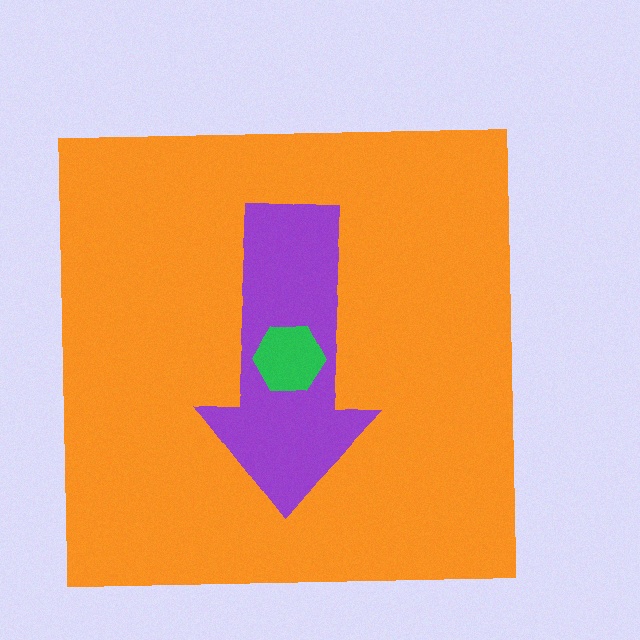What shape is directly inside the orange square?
The purple arrow.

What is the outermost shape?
The orange square.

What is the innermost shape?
The green hexagon.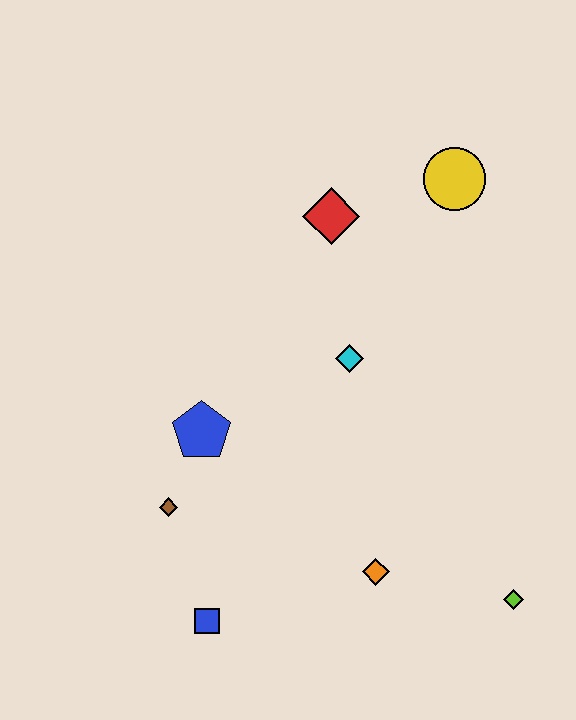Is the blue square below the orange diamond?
Yes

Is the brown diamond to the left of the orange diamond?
Yes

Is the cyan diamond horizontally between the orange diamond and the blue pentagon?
Yes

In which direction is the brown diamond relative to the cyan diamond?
The brown diamond is to the left of the cyan diamond.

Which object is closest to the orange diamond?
The lime diamond is closest to the orange diamond.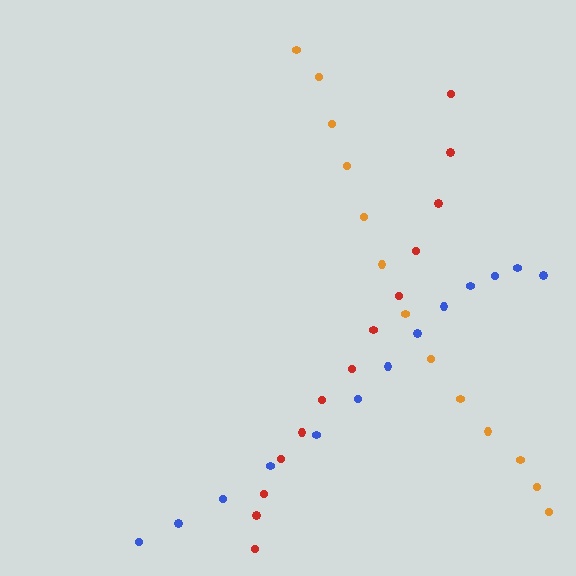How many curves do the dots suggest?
There are 3 distinct paths.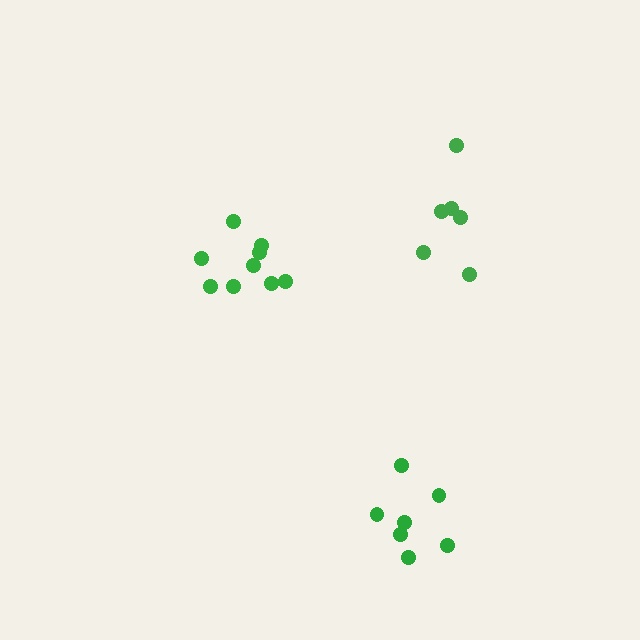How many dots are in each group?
Group 1: 9 dots, Group 2: 7 dots, Group 3: 6 dots (22 total).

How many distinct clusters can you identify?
There are 3 distinct clusters.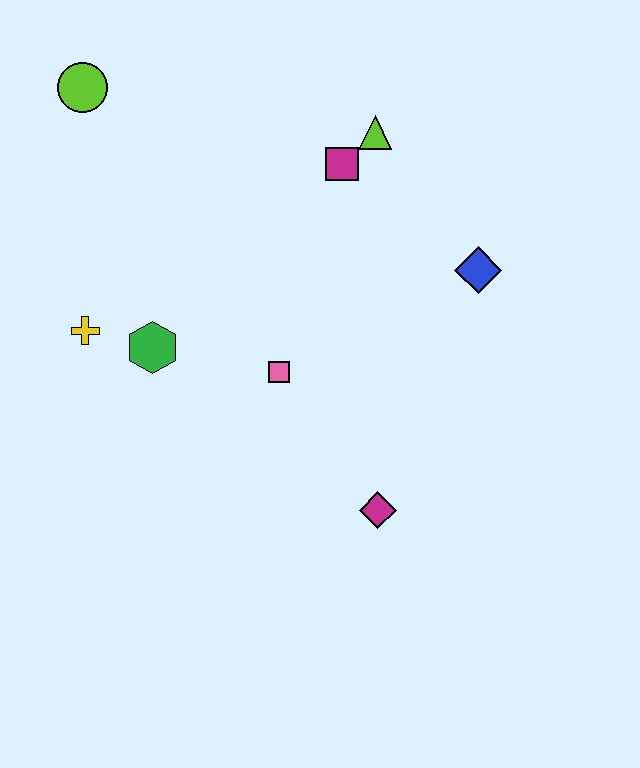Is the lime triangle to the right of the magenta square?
Yes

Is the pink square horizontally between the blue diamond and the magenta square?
No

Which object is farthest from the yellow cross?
The blue diamond is farthest from the yellow cross.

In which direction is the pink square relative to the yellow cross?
The pink square is to the right of the yellow cross.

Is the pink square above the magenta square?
No